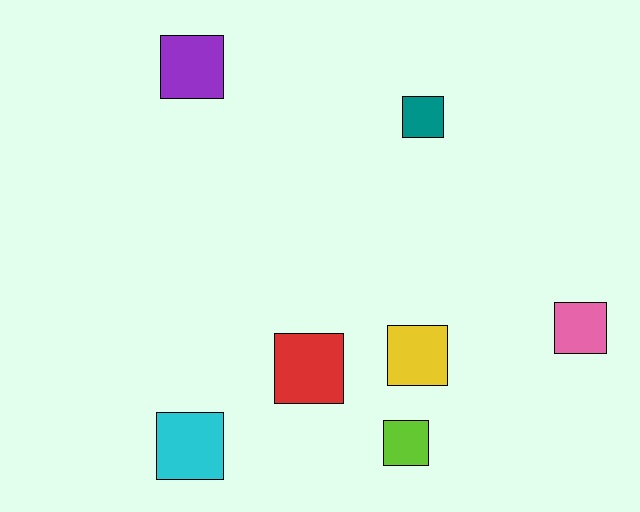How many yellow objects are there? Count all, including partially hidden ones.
There is 1 yellow object.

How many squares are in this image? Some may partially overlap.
There are 7 squares.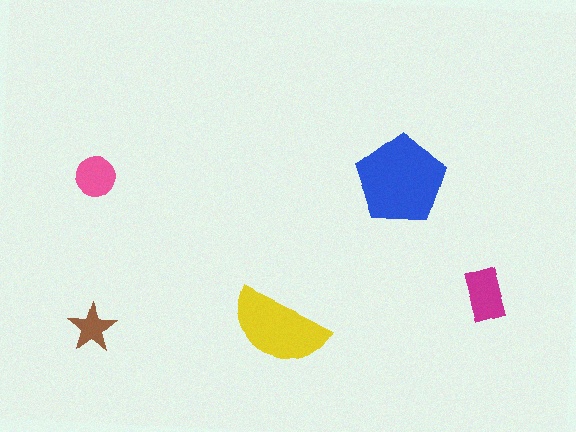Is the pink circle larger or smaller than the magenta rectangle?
Smaller.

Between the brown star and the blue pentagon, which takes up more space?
The blue pentagon.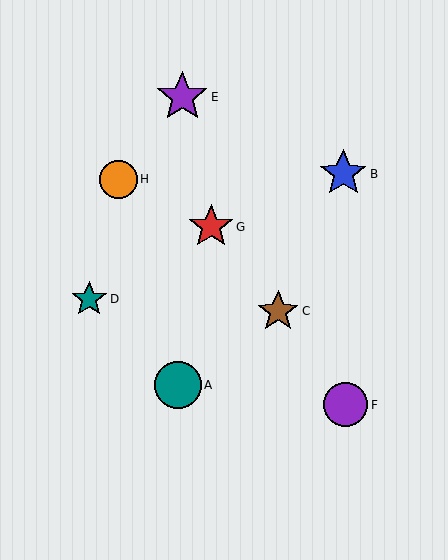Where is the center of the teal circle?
The center of the teal circle is at (178, 385).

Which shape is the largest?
The purple star (labeled E) is the largest.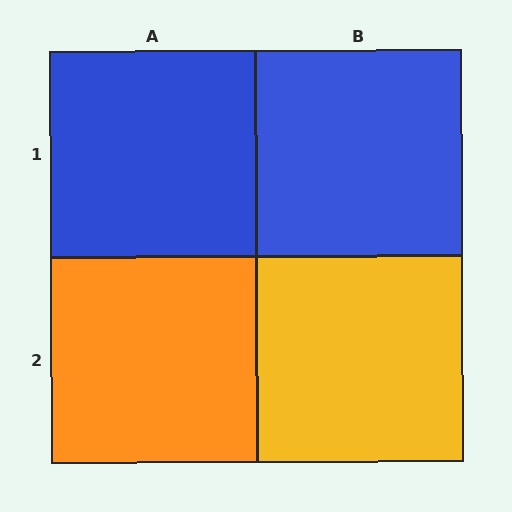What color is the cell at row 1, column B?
Blue.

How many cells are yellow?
1 cell is yellow.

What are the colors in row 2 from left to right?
Orange, yellow.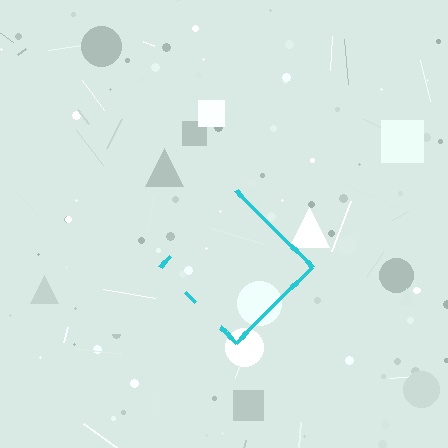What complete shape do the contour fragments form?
The contour fragments form a diamond.